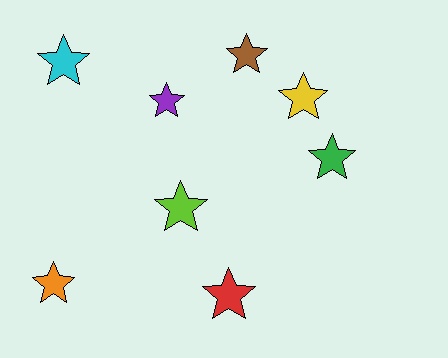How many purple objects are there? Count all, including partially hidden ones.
There is 1 purple object.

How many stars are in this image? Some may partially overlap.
There are 8 stars.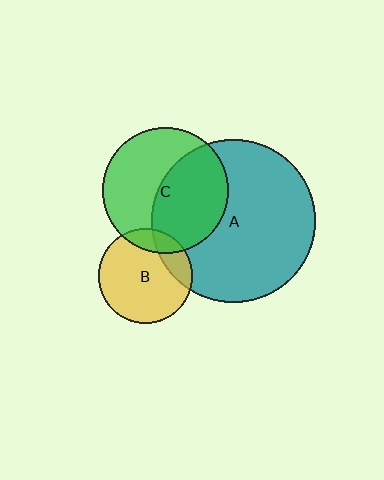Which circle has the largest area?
Circle A (teal).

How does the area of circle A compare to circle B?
Approximately 3.0 times.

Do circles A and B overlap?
Yes.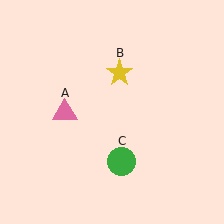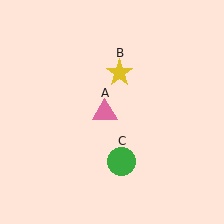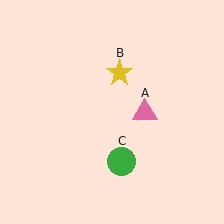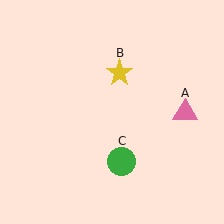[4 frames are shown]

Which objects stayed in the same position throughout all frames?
Yellow star (object B) and green circle (object C) remained stationary.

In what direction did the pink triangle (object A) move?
The pink triangle (object A) moved right.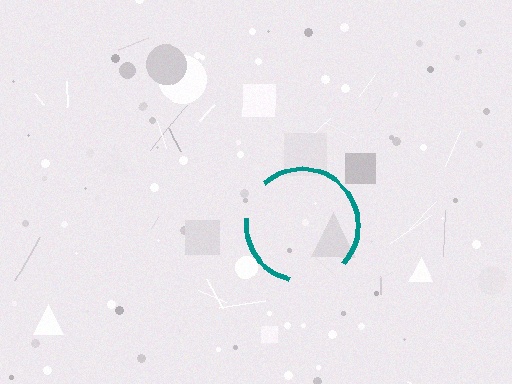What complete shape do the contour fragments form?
The contour fragments form a circle.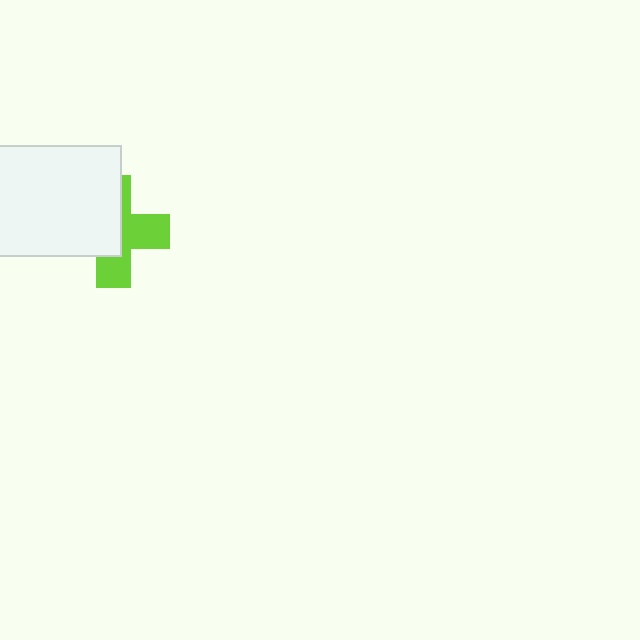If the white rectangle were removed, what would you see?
You would see the complete lime cross.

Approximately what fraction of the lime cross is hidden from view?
Roughly 52% of the lime cross is hidden behind the white rectangle.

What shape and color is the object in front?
The object in front is a white rectangle.